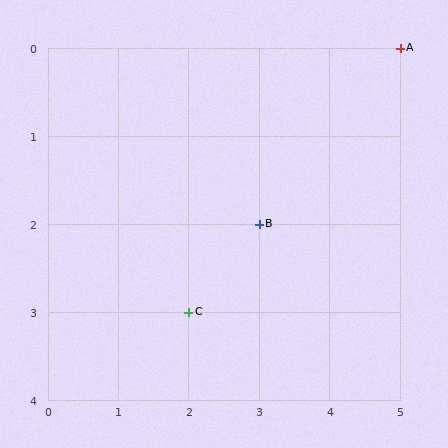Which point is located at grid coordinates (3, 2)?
Point B is at (3, 2).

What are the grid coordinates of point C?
Point C is at grid coordinates (2, 3).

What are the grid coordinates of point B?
Point B is at grid coordinates (3, 2).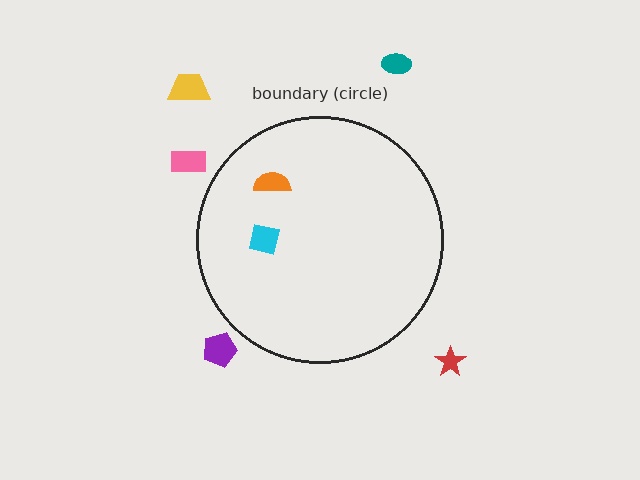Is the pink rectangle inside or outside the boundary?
Outside.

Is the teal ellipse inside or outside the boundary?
Outside.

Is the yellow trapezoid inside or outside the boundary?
Outside.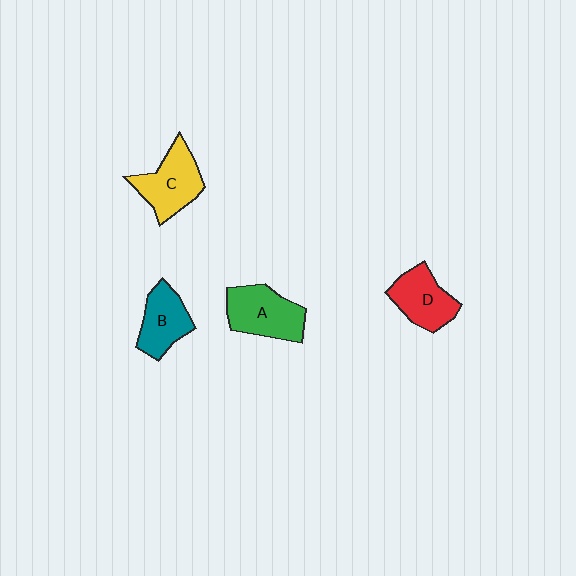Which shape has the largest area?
Shape A (green).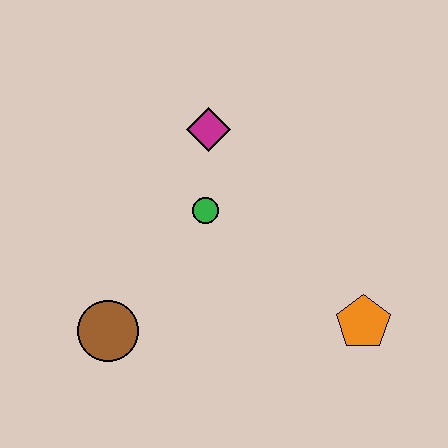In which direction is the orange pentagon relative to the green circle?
The orange pentagon is to the right of the green circle.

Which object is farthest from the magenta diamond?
The orange pentagon is farthest from the magenta diamond.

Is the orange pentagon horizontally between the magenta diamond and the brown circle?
No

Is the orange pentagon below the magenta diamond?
Yes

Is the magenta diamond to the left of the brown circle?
No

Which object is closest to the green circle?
The magenta diamond is closest to the green circle.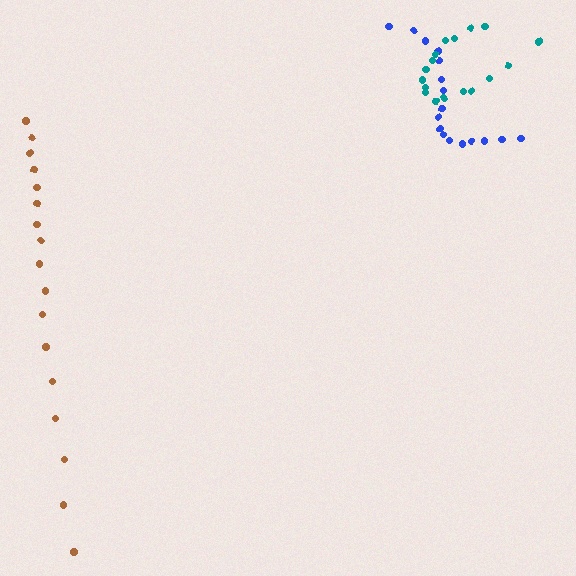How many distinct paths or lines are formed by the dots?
There are 3 distinct paths.